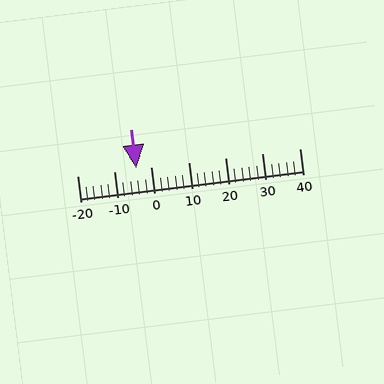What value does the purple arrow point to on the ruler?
The purple arrow points to approximately -4.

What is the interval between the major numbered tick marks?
The major tick marks are spaced 10 units apart.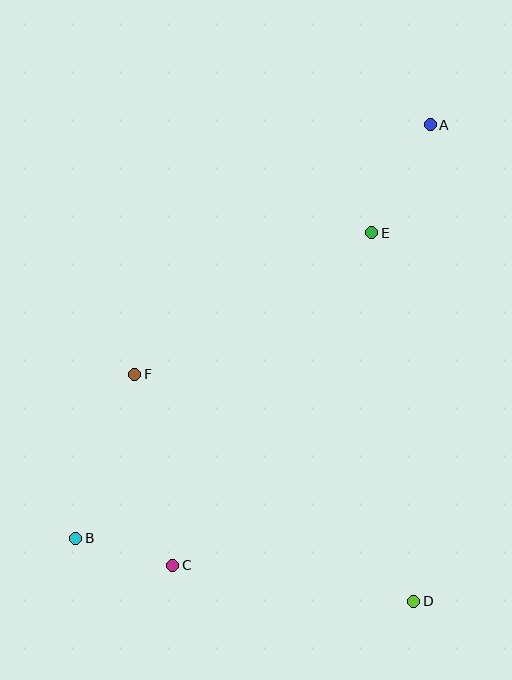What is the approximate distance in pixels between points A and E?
The distance between A and E is approximately 123 pixels.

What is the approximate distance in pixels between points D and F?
The distance between D and F is approximately 360 pixels.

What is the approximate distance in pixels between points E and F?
The distance between E and F is approximately 276 pixels.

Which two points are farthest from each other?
Points A and B are farthest from each other.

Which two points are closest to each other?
Points B and C are closest to each other.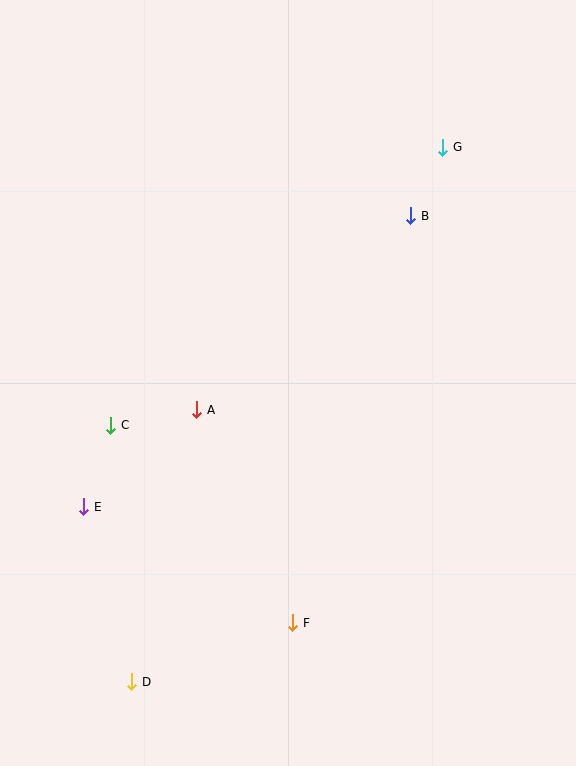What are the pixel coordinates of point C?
Point C is at (111, 425).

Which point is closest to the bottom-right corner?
Point F is closest to the bottom-right corner.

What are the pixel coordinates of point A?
Point A is at (197, 410).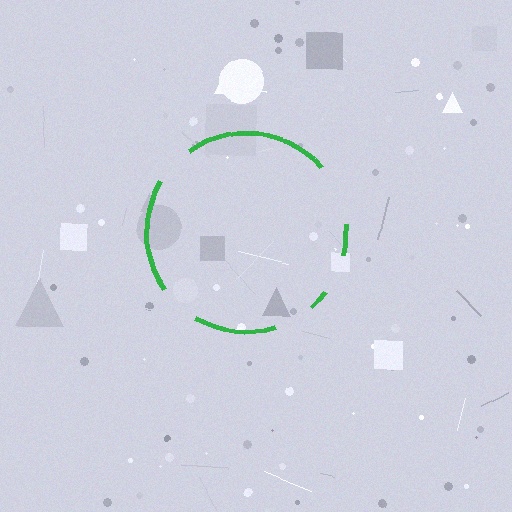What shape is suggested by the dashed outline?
The dashed outline suggests a circle.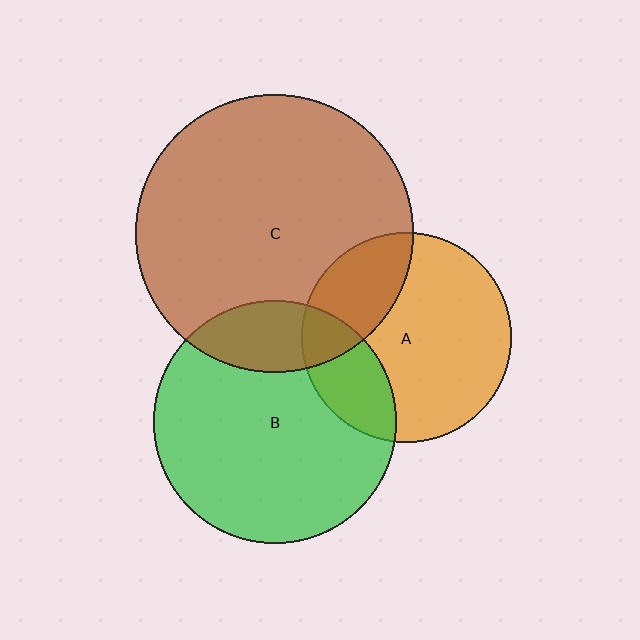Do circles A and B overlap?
Yes.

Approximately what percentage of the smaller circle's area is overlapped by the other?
Approximately 25%.